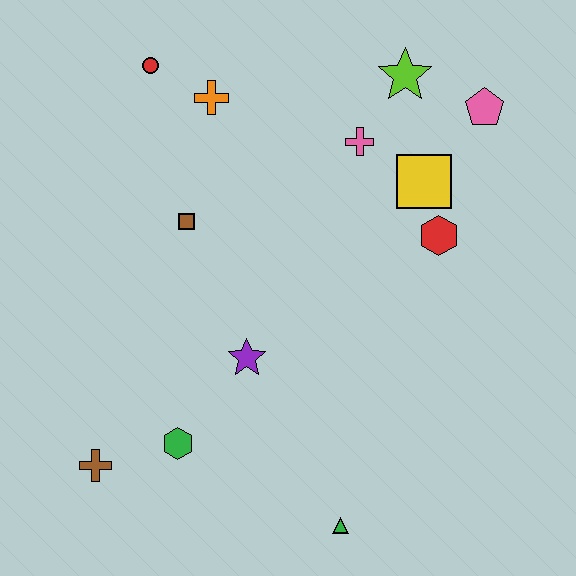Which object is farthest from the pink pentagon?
The brown cross is farthest from the pink pentagon.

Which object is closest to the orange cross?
The red circle is closest to the orange cross.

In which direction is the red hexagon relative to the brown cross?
The red hexagon is to the right of the brown cross.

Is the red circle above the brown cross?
Yes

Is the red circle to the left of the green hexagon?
Yes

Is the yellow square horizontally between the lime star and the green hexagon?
No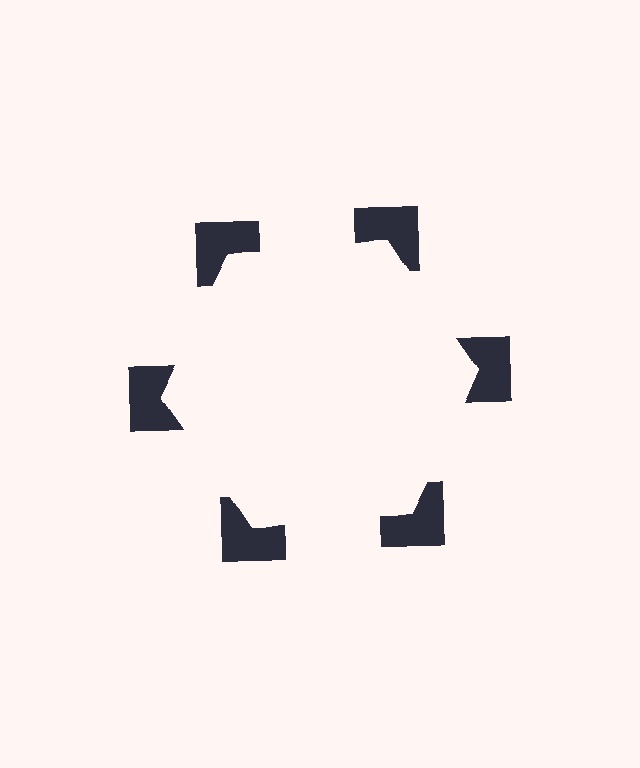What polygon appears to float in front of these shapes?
An illusory hexagon — its edges are inferred from the aligned wedge cuts in the notched squares, not physically drawn.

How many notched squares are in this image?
There are 6 — one at each vertex of the illusory hexagon.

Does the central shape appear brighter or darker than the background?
It typically appears slightly brighter than the background, even though no actual brightness change is drawn.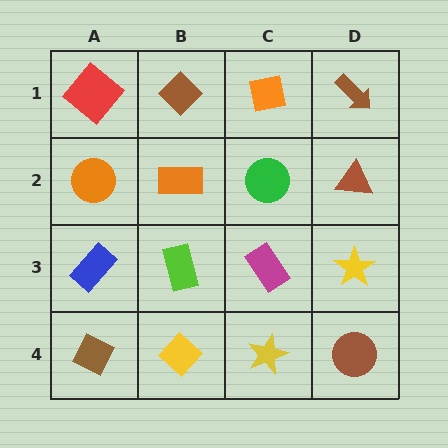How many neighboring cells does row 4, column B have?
3.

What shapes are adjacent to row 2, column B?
A brown diamond (row 1, column B), a lime rectangle (row 3, column B), an orange circle (row 2, column A), a green circle (row 2, column C).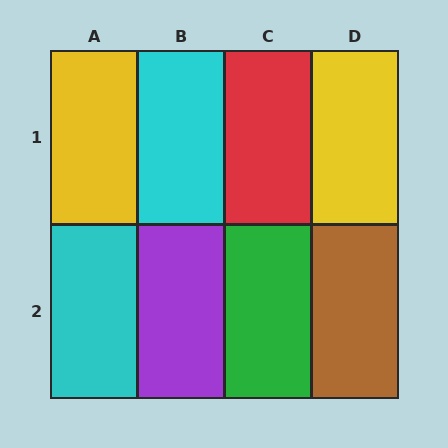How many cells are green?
1 cell is green.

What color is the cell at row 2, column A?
Cyan.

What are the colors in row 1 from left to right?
Yellow, cyan, red, yellow.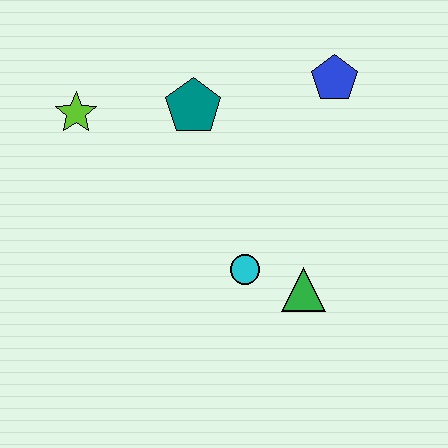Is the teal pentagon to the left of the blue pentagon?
Yes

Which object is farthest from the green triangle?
The lime star is farthest from the green triangle.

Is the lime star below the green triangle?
No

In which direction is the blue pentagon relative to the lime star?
The blue pentagon is to the right of the lime star.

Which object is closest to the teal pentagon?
The lime star is closest to the teal pentagon.